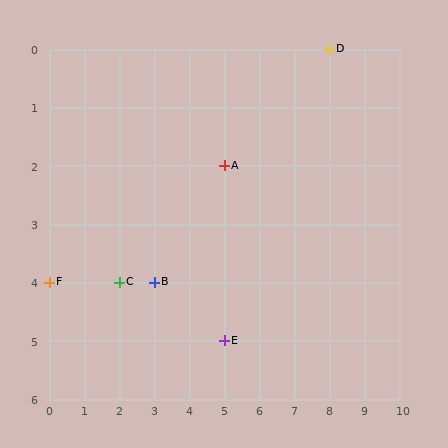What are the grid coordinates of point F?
Point F is at grid coordinates (0, 4).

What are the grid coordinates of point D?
Point D is at grid coordinates (8, 0).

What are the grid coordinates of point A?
Point A is at grid coordinates (5, 2).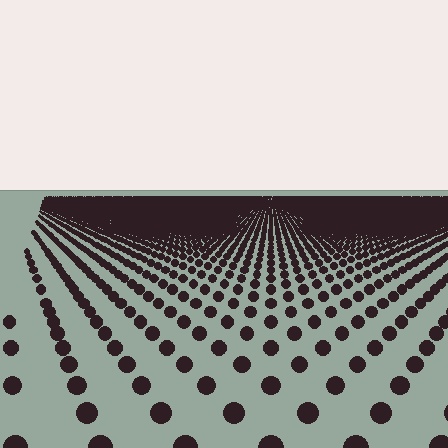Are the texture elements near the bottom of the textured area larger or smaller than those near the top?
Larger. Near the bottom, elements are closer to the viewer and appear at a bigger on-screen size.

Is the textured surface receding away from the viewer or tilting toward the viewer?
The surface is receding away from the viewer. Texture elements get smaller and denser toward the top.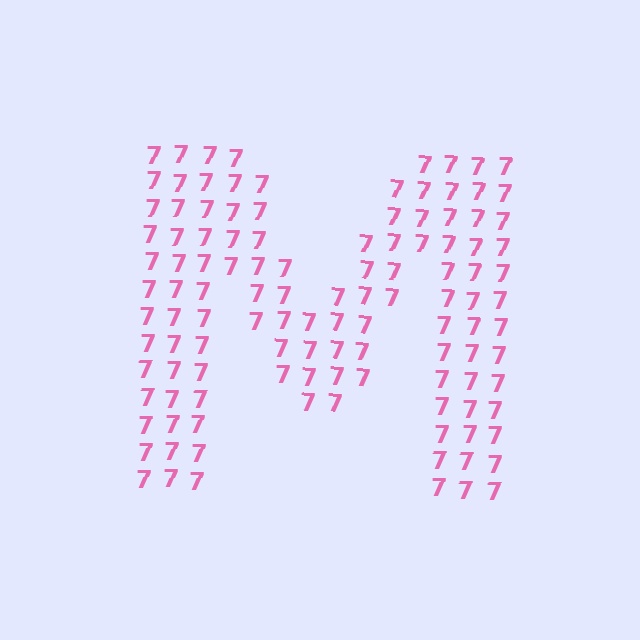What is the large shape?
The large shape is the letter M.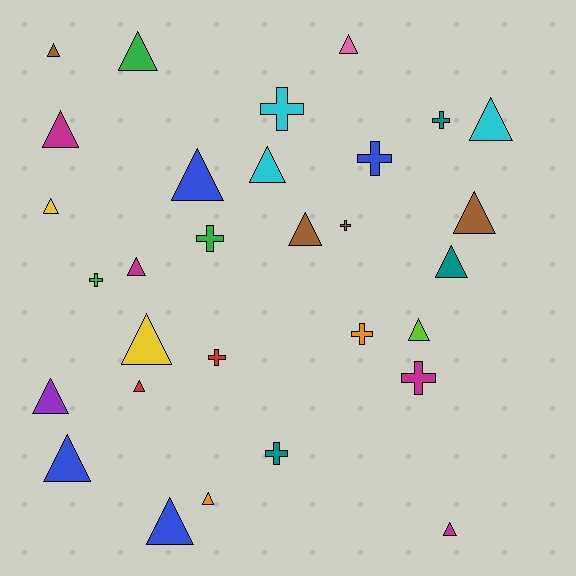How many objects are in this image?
There are 30 objects.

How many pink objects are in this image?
There is 1 pink object.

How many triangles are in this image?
There are 20 triangles.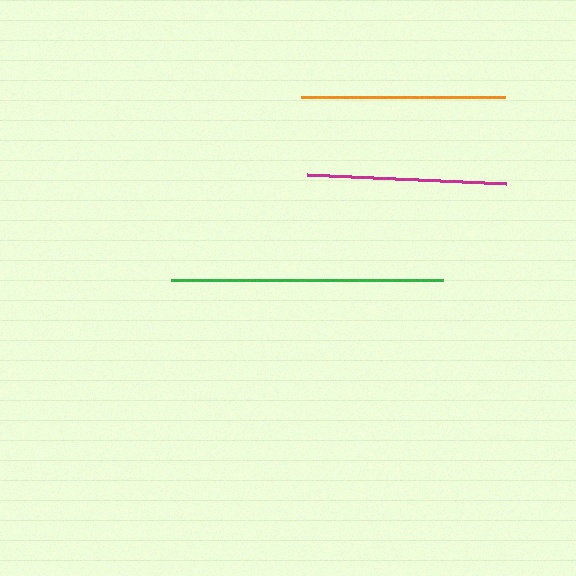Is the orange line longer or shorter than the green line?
The green line is longer than the orange line.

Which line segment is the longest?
The green line is the longest at approximately 273 pixels.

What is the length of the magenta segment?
The magenta segment is approximately 200 pixels long.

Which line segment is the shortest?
The magenta line is the shortest at approximately 200 pixels.